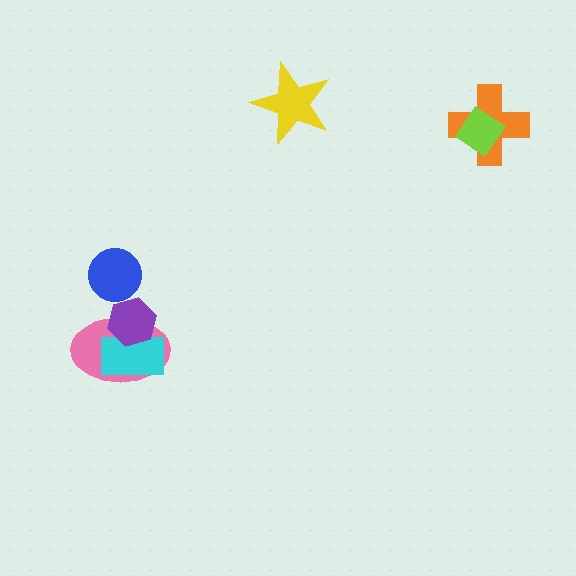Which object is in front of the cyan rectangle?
The purple hexagon is in front of the cyan rectangle.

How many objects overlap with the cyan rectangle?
2 objects overlap with the cyan rectangle.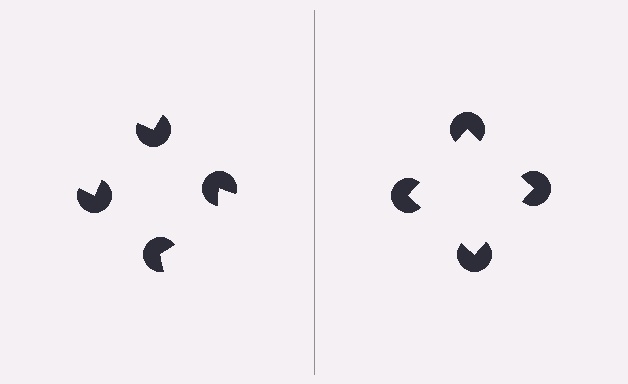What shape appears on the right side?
An illusory square.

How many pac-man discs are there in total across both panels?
8 — 4 on each side.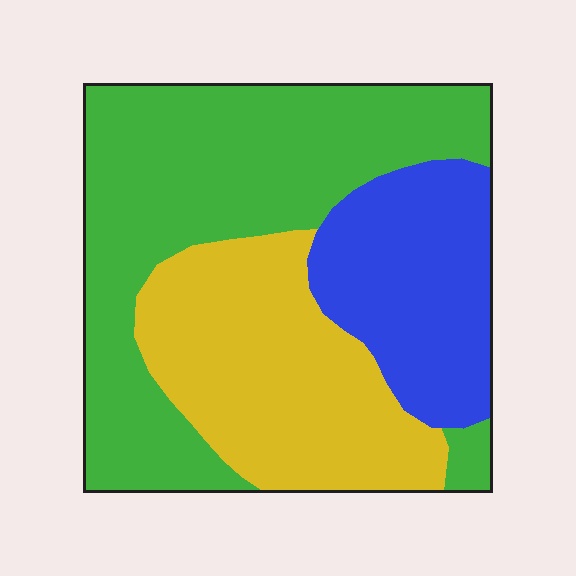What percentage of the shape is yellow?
Yellow covers about 30% of the shape.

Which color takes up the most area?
Green, at roughly 45%.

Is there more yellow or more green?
Green.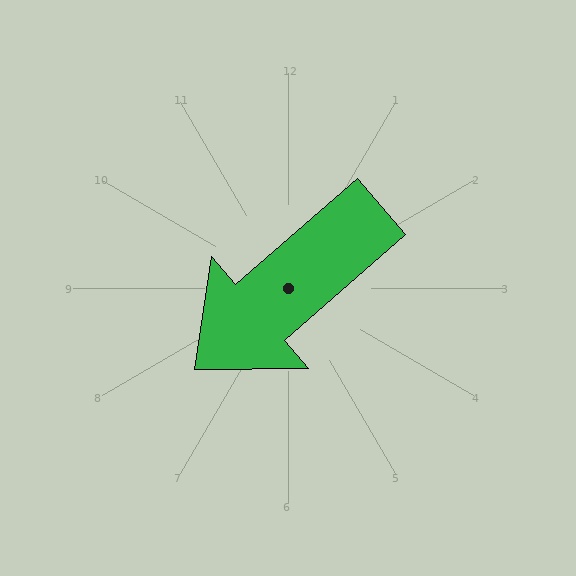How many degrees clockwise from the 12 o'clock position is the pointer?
Approximately 229 degrees.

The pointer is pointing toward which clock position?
Roughly 8 o'clock.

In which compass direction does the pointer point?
Southwest.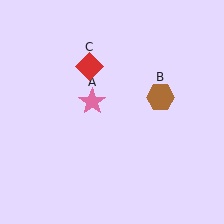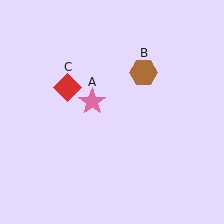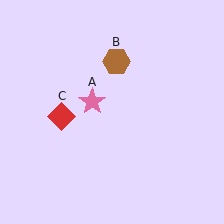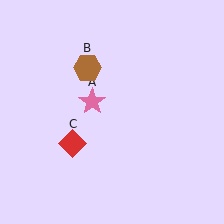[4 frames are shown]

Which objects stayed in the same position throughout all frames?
Pink star (object A) remained stationary.